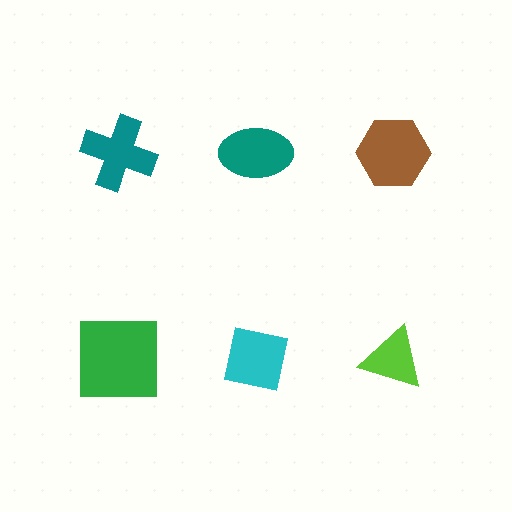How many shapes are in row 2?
3 shapes.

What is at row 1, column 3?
A brown hexagon.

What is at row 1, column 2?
A teal ellipse.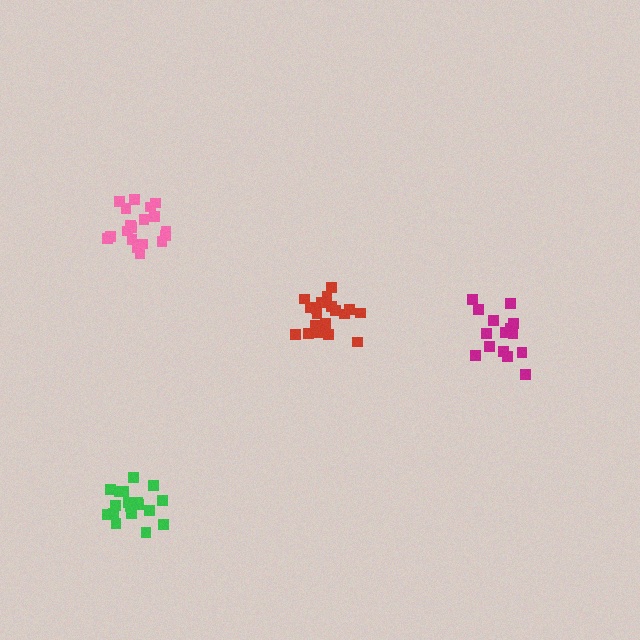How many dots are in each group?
Group 1: 19 dots, Group 2: 15 dots, Group 3: 18 dots, Group 4: 19 dots (71 total).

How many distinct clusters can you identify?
There are 4 distinct clusters.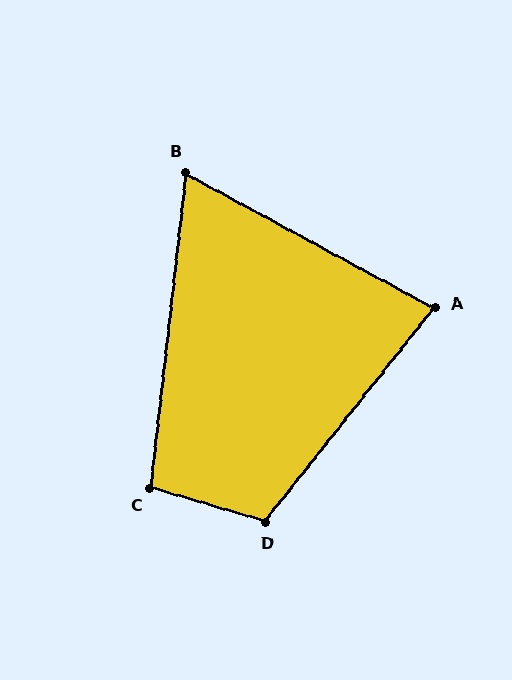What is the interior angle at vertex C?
Approximately 100 degrees (obtuse).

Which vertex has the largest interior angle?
D, at approximately 112 degrees.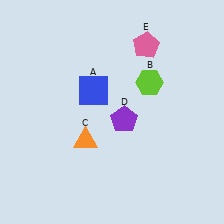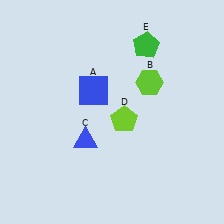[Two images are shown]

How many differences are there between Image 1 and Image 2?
There are 3 differences between the two images.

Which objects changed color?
C changed from orange to blue. D changed from purple to lime. E changed from pink to green.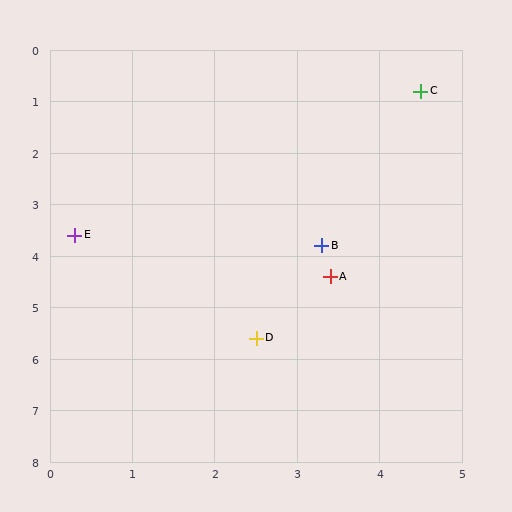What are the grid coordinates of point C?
Point C is at approximately (4.5, 0.8).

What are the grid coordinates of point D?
Point D is at approximately (2.5, 5.6).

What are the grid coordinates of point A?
Point A is at approximately (3.4, 4.4).